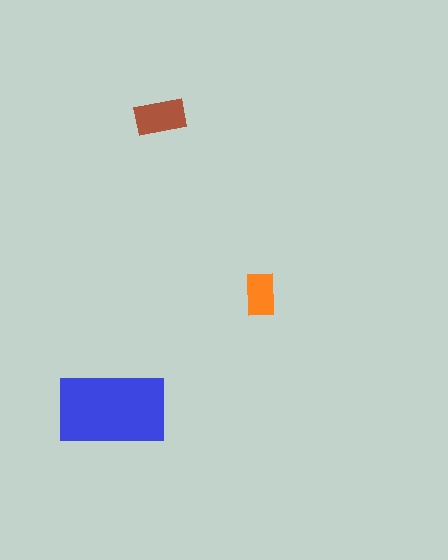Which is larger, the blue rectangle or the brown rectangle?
The blue one.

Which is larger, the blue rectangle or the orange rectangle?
The blue one.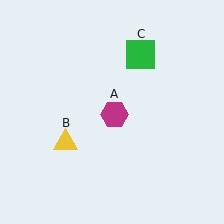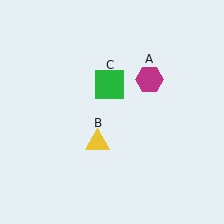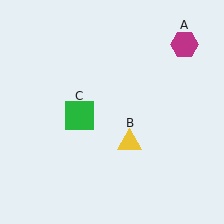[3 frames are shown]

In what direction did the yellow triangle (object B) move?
The yellow triangle (object B) moved right.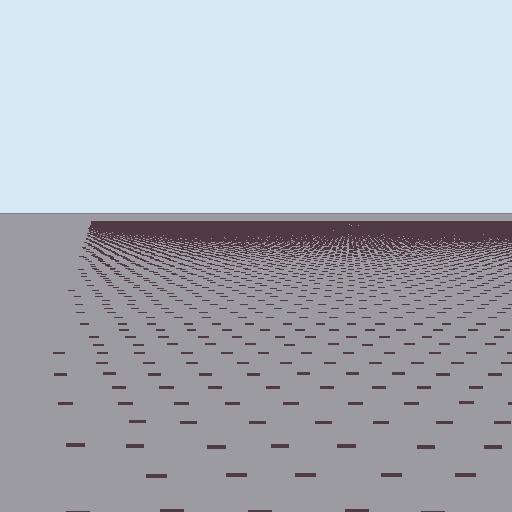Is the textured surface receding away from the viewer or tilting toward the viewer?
The surface is receding away from the viewer. Texture elements get smaller and denser toward the top.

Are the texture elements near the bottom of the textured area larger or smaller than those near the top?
Larger. Near the bottom, elements are closer to the viewer and appear at a bigger on-screen size.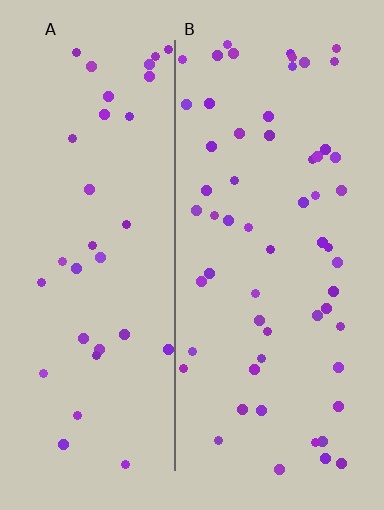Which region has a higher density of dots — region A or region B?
B (the right).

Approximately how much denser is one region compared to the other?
Approximately 1.7× — region B over region A.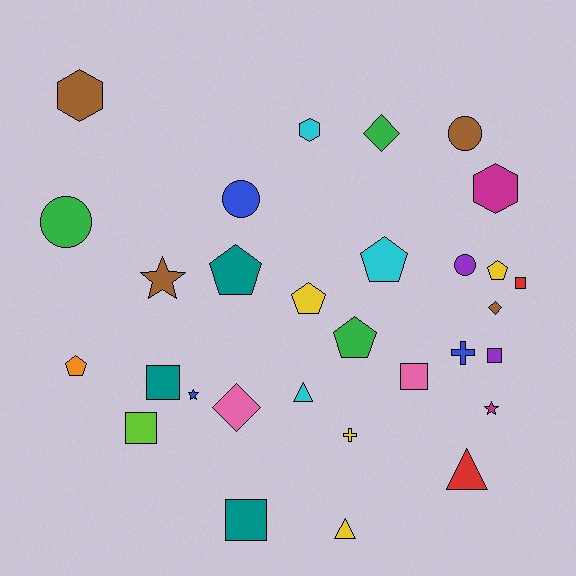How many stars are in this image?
There are 3 stars.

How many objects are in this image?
There are 30 objects.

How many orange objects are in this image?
There is 1 orange object.